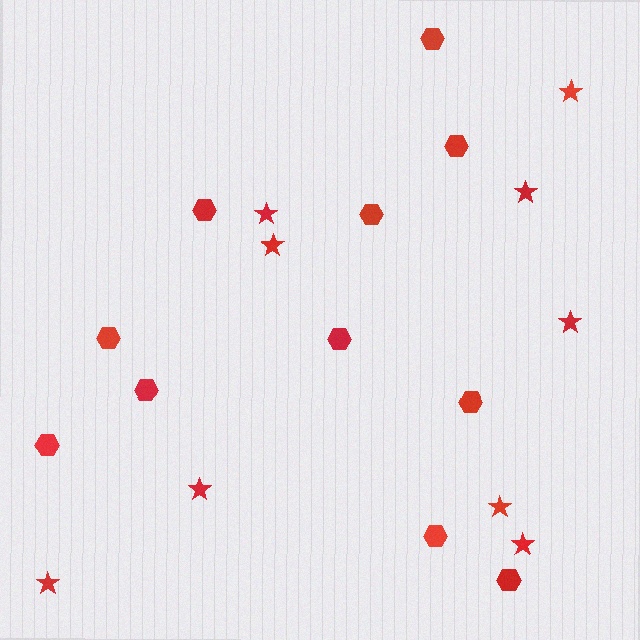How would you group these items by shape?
There are 2 groups: one group of hexagons (11) and one group of stars (9).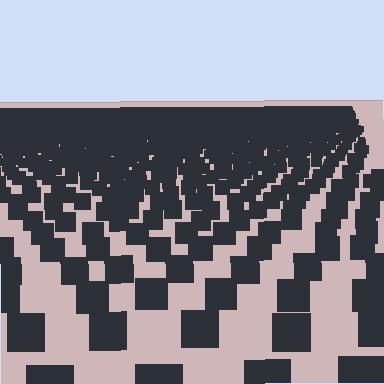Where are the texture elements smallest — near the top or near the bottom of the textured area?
Near the top.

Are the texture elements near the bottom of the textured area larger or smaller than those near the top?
Larger. Near the bottom, elements are closer to the viewer and appear at a bigger on-screen size.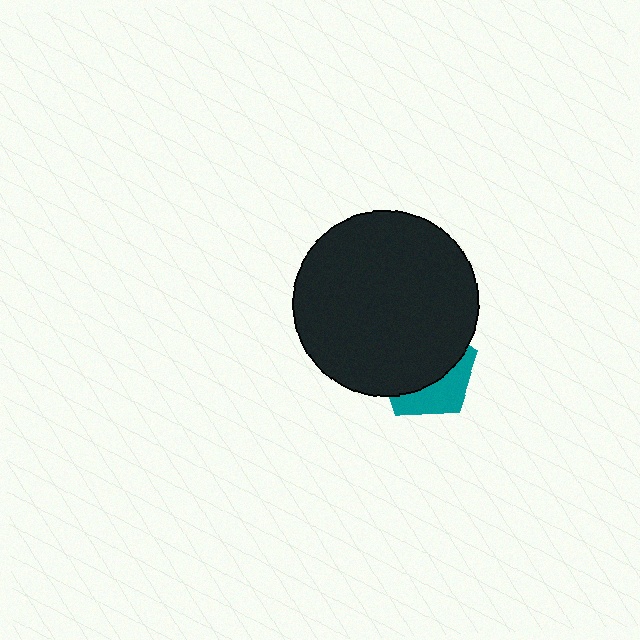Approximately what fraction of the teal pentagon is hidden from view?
Roughly 64% of the teal pentagon is hidden behind the black circle.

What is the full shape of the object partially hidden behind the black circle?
The partially hidden object is a teal pentagon.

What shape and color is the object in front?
The object in front is a black circle.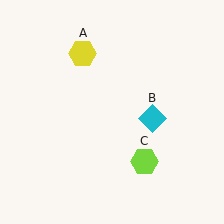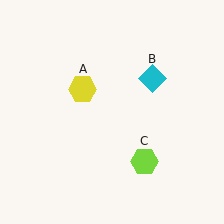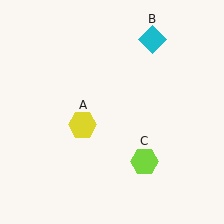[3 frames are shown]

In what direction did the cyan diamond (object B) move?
The cyan diamond (object B) moved up.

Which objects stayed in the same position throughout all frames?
Lime hexagon (object C) remained stationary.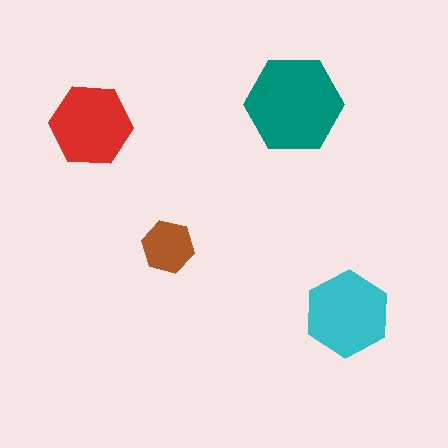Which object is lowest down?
The cyan hexagon is bottommost.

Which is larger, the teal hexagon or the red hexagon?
The teal one.